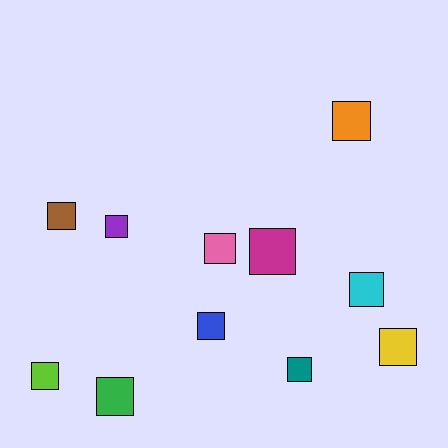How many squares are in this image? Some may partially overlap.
There are 11 squares.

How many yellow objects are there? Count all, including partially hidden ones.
There is 1 yellow object.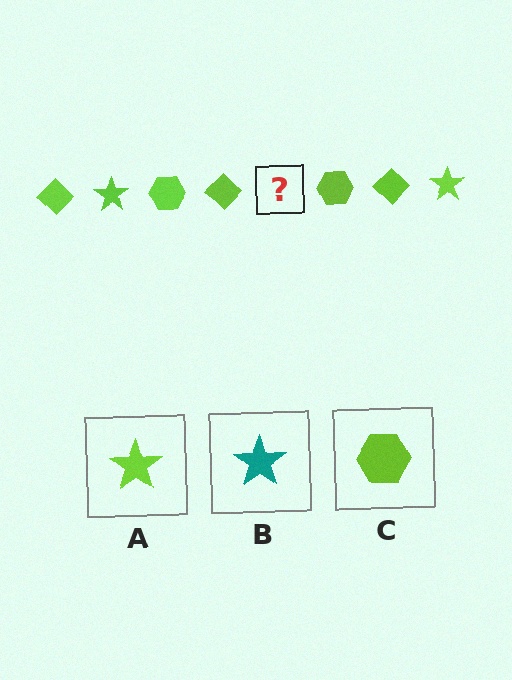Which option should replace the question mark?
Option A.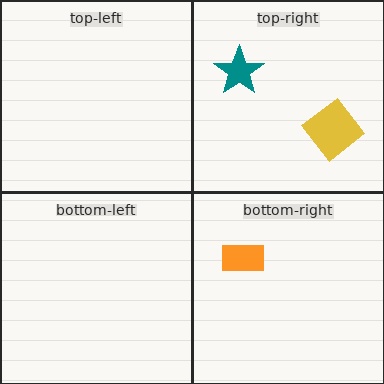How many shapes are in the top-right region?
2.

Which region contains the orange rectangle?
The bottom-right region.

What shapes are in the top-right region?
The yellow diamond, the teal star.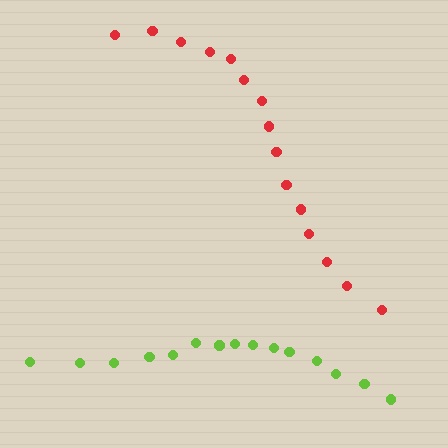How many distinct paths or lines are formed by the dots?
There are 2 distinct paths.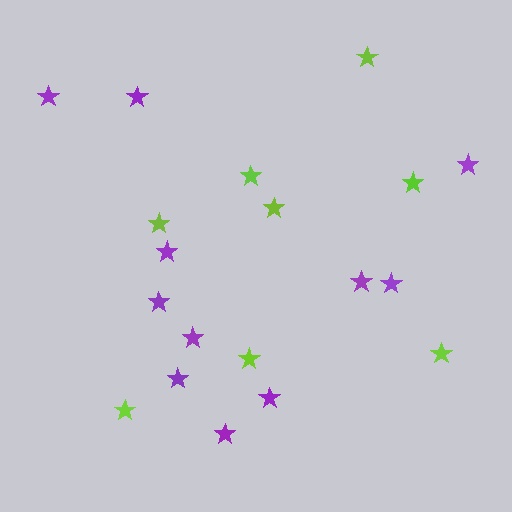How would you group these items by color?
There are 2 groups: one group of purple stars (11) and one group of lime stars (8).